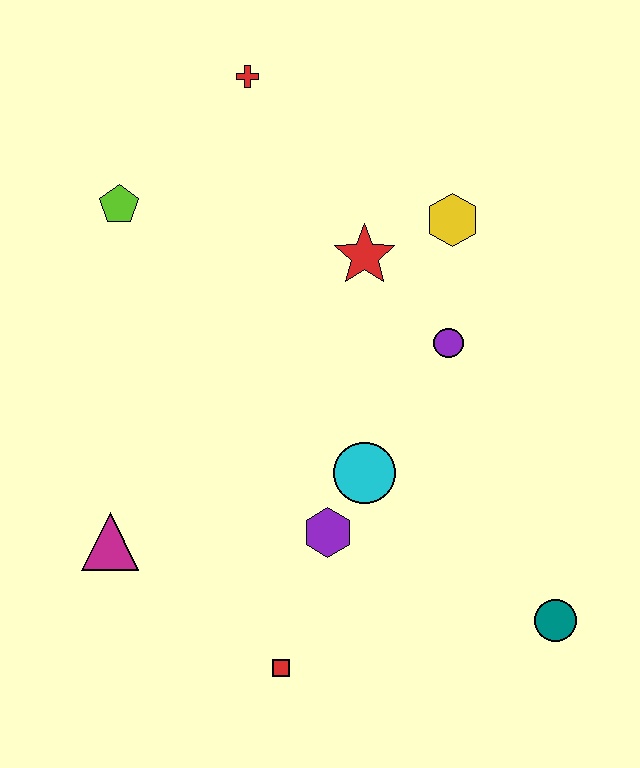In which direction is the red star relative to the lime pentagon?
The red star is to the right of the lime pentagon.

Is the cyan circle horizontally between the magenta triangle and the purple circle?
Yes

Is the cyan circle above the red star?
No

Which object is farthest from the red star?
The red square is farthest from the red star.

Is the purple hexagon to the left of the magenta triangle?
No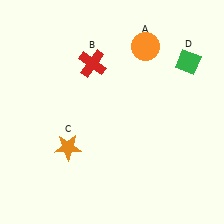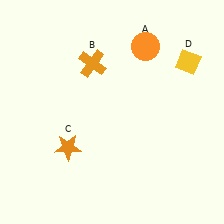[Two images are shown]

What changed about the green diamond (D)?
In Image 1, D is green. In Image 2, it changed to yellow.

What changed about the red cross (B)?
In Image 1, B is red. In Image 2, it changed to orange.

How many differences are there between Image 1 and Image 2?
There are 2 differences between the two images.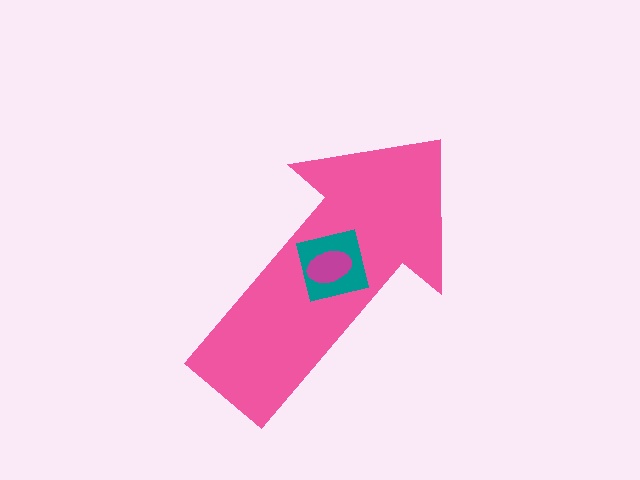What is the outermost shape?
The pink arrow.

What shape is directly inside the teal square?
The magenta ellipse.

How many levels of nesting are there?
3.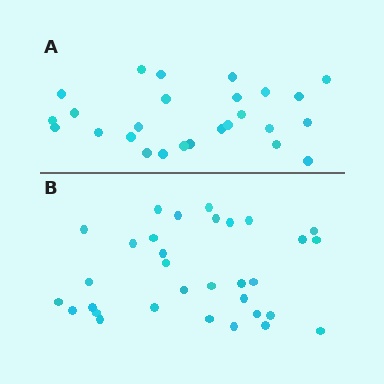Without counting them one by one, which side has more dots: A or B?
Region B (the bottom region) has more dots.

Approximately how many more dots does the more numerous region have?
Region B has about 6 more dots than region A.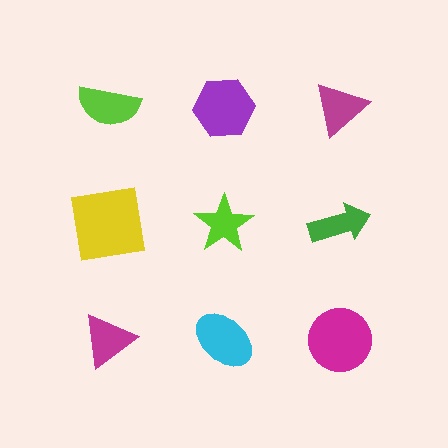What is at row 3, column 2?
A cyan ellipse.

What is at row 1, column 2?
A purple hexagon.